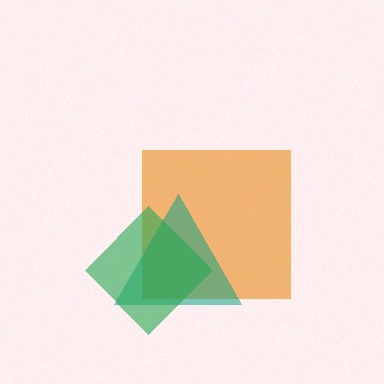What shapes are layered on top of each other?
The layered shapes are: an orange square, a teal triangle, a green diamond.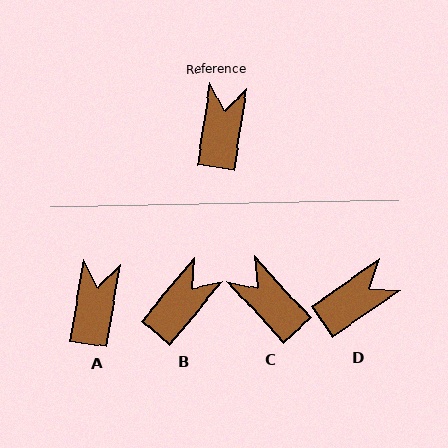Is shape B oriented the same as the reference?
No, it is off by about 31 degrees.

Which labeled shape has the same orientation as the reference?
A.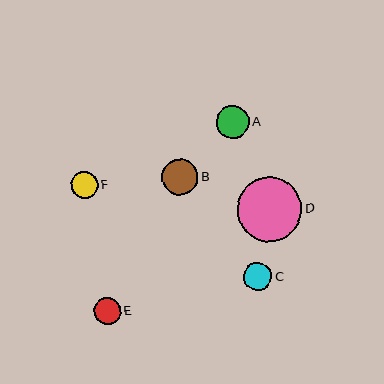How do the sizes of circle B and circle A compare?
Circle B and circle A are approximately the same size.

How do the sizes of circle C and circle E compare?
Circle C and circle E are approximately the same size.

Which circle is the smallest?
Circle E is the smallest with a size of approximately 27 pixels.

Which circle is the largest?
Circle D is the largest with a size of approximately 65 pixels.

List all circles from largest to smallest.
From largest to smallest: D, B, A, C, F, E.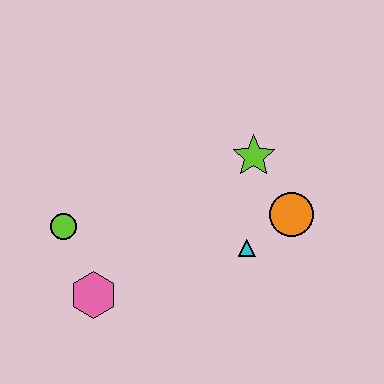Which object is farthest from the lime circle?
The orange circle is farthest from the lime circle.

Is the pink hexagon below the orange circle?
Yes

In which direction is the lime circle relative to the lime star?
The lime circle is to the left of the lime star.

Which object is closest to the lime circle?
The pink hexagon is closest to the lime circle.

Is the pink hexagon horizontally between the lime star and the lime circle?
Yes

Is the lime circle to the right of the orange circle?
No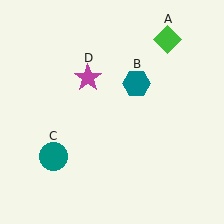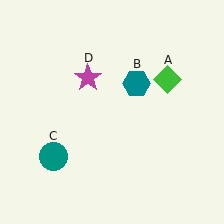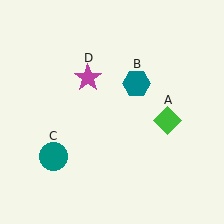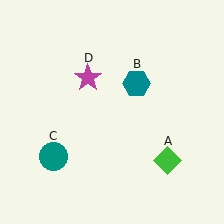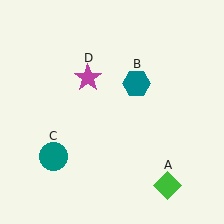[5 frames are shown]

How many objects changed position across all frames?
1 object changed position: green diamond (object A).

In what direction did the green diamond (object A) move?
The green diamond (object A) moved down.